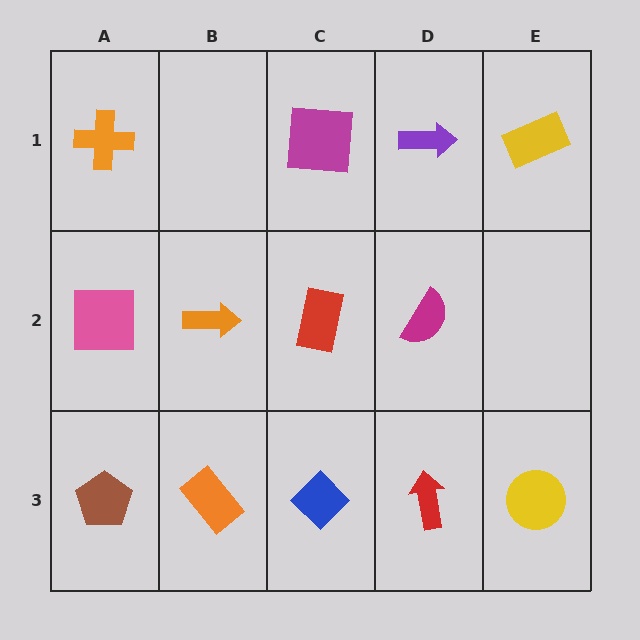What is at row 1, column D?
A purple arrow.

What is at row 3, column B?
An orange rectangle.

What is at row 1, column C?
A magenta square.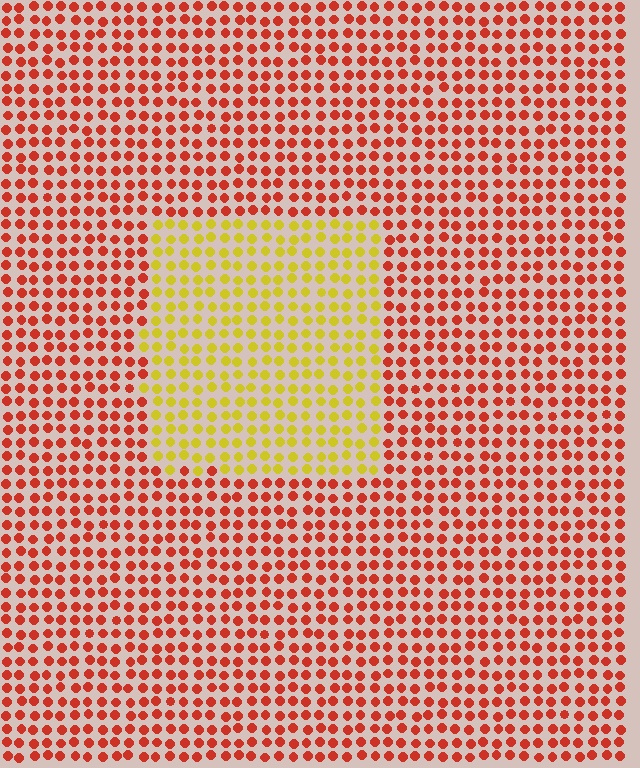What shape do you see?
I see a rectangle.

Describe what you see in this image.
The image is filled with small red elements in a uniform arrangement. A rectangle-shaped region is visible where the elements are tinted to a slightly different hue, forming a subtle color boundary.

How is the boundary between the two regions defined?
The boundary is defined purely by a slight shift in hue (about 53 degrees). Spacing, size, and orientation are identical on both sides.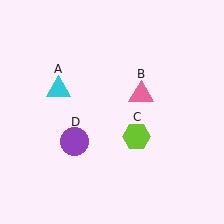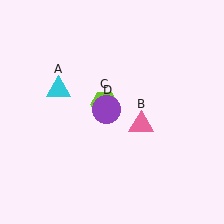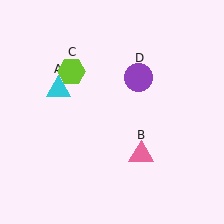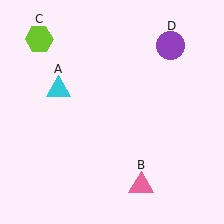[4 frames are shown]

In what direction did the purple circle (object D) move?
The purple circle (object D) moved up and to the right.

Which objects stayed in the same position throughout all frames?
Cyan triangle (object A) remained stationary.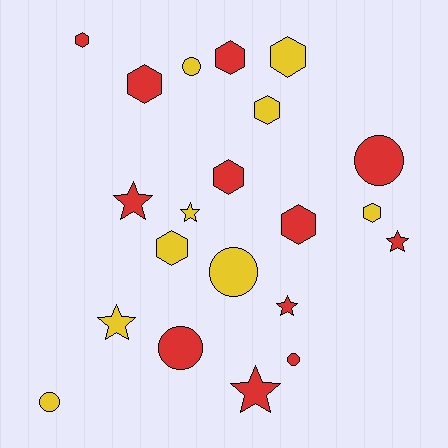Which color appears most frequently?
Red, with 12 objects.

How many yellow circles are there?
There are 3 yellow circles.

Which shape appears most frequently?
Hexagon, with 9 objects.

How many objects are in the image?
There are 21 objects.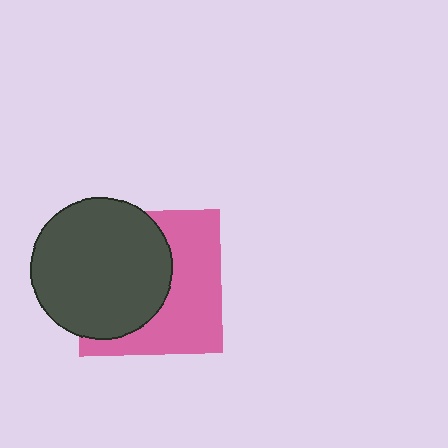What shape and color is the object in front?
The object in front is a dark gray circle.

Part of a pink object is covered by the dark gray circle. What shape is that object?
It is a square.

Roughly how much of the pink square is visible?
About half of it is visible (roughly 48%).